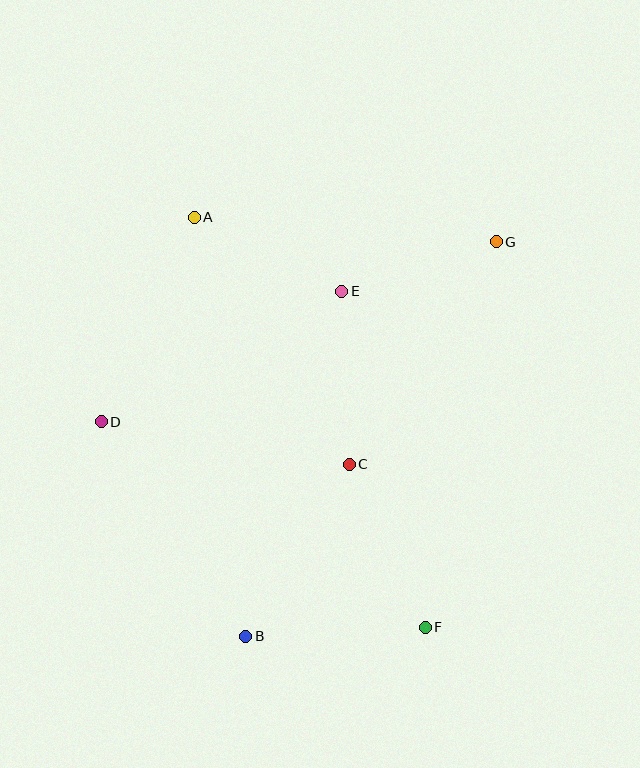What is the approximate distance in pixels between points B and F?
The distance between B and F is approximately 180 pixels.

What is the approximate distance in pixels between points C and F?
The distance between C and F is approximately 180 pixels.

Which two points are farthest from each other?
Points A and F are farthest from each other.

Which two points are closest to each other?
Points E and G are closest to each other.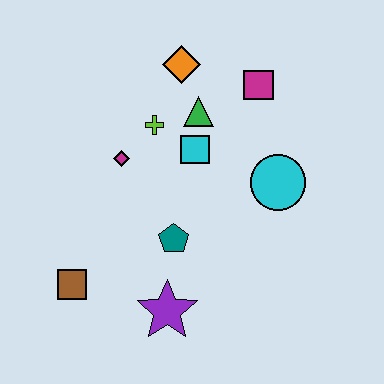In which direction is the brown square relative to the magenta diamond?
The brown square is below the magenta diamond.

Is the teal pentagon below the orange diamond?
Yes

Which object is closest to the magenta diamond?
The lime cross is closest to the magenta diamond.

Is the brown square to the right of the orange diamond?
No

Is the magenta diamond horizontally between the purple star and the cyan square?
No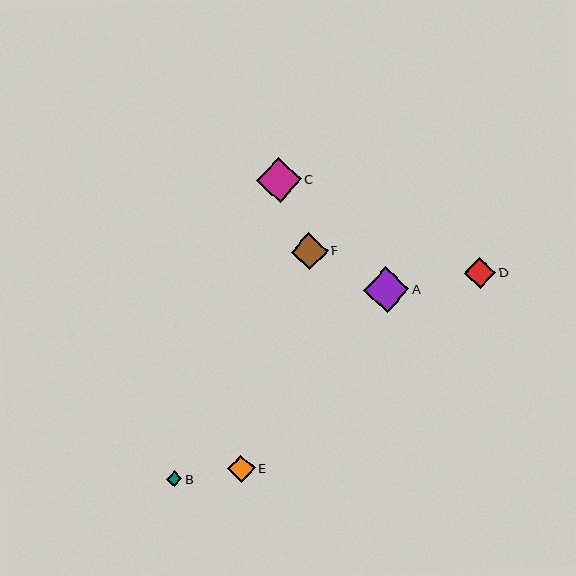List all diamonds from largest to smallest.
From largest to smallest: A, C, F, D, E, B.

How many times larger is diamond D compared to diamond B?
Diamond D is approximately 2.0 times the size of diamond B.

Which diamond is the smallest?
Diamond B is the smallest with a size of approximately 16 pixels.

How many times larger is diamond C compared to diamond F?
Diamond C is approximately 1.2 times the size of diamond F.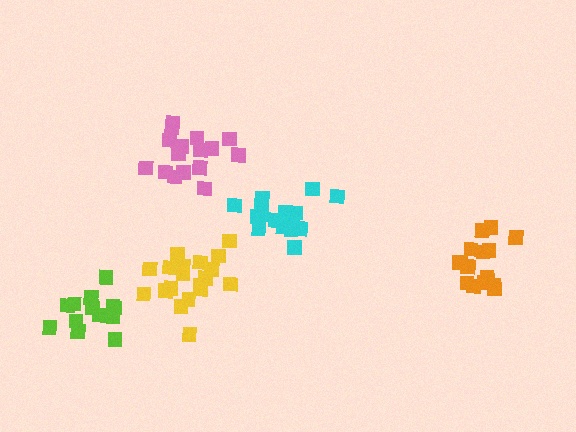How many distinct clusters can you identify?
There are 5 distinct clusters.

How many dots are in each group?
Group 1: 14 dots, Group 2: 16 dots, Group 3: 16 dots, Group 4: 19 dots, Group 5: 17 dots (82 total).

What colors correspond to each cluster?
The clusters are colored: lime, orange, pink, yellow, cyan.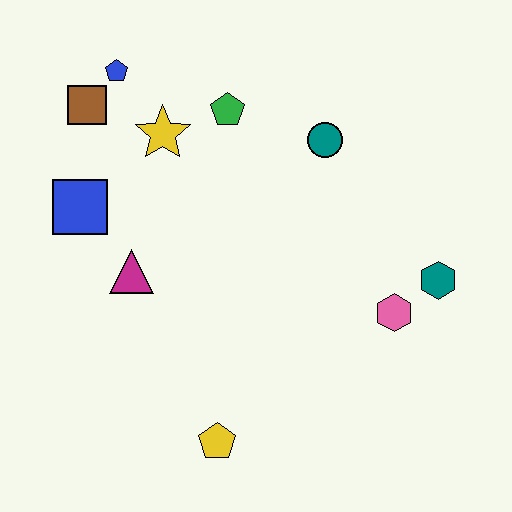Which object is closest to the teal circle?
The green pentagon is closest to the teal circle.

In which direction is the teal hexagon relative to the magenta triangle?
The teal hexagon is to the right of the magenta triangle.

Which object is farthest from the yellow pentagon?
The blue pentagon is farthest from the yellow pentagon.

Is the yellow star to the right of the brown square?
Yes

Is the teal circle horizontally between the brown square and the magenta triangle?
No